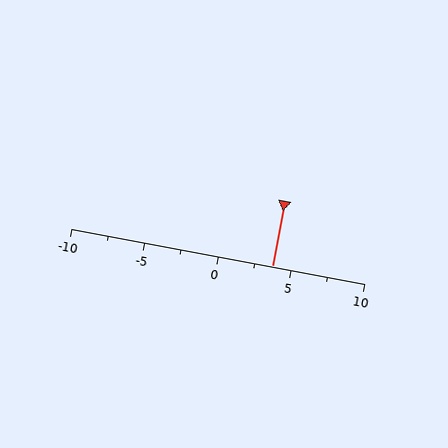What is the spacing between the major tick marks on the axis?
The major ticks are spaced 5 apart.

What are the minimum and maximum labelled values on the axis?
The axis runs from -10 to 10.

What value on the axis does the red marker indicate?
The marker indicates approximately 3.8.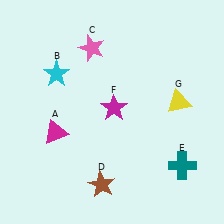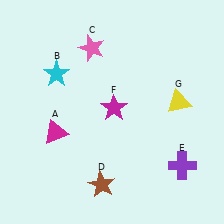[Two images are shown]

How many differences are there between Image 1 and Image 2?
There is 1 difference between the two images.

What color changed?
The cross (E) changed from teal in Image 1 to purple in Image 2.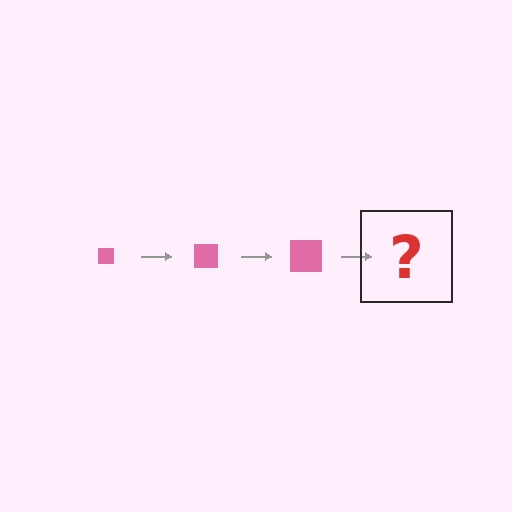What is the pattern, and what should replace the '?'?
The pattern is that the square gets progressively larger each step. The '?' should be a pink square, larger than the previous one.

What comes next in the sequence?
The next element should be a pink square, larger than the previous one.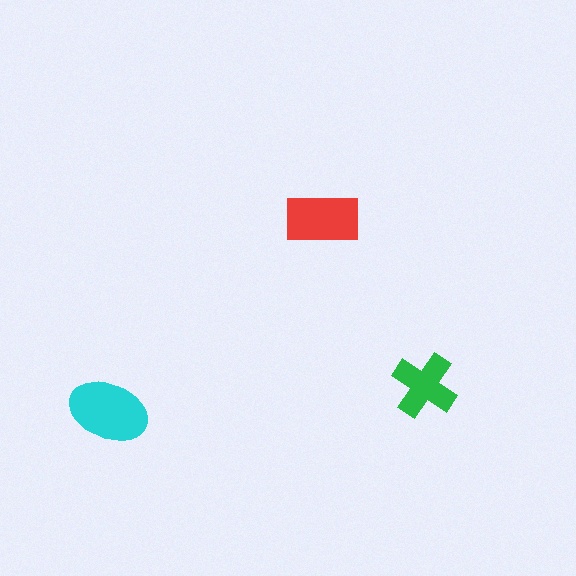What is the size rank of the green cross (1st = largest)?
3rd.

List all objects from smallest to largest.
The green cross, the red rectangle, the cyan ellipse.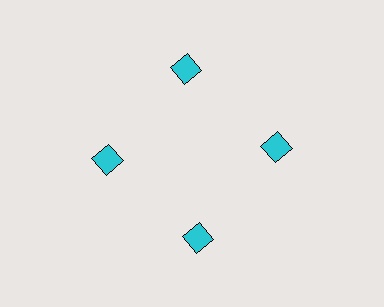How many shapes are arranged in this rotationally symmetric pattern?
There are 4 shapes, arranged in 4 groups of 1.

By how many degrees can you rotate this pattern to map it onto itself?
The pattern maps onto itself every 90 degrees of rotation.